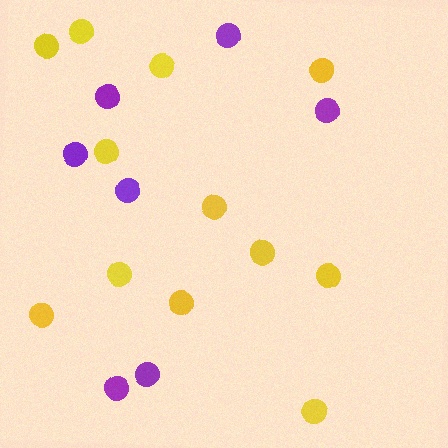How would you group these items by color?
There are 2 groups: one group of yellow circles (12) and one group of purple circles (7).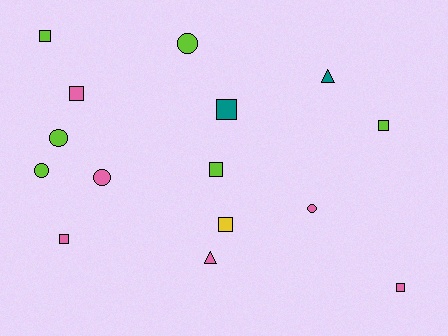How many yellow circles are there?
There are no yellow circles.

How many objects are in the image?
There are 15 objects.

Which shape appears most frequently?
Square, with 8 objects.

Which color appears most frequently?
Pink, with 6 objects.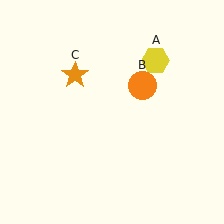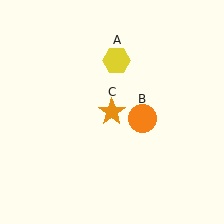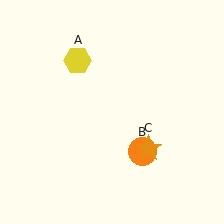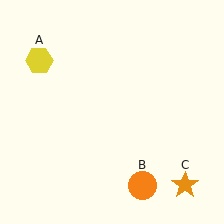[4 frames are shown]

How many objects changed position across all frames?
3 objects changed position: yellow hexagon (object A), orange circle (object B), orange star (object C).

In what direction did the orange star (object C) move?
The orange star (object C) moved down and to the right.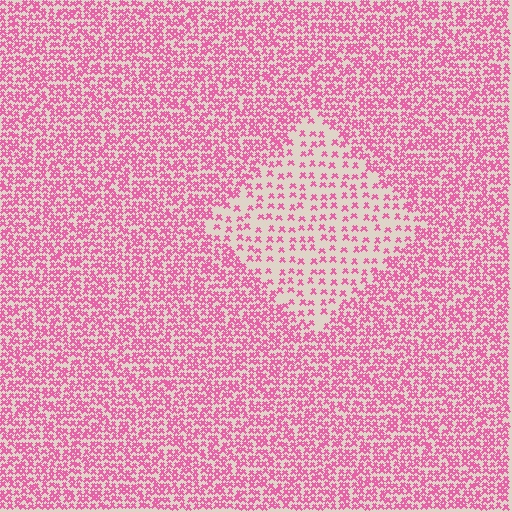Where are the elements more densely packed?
The elements are more densely packed outside the diamond boundary.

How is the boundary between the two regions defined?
The boundary is defined by a change in element density (approximately 2.4x ratio). All elements are the same color, size, and shape.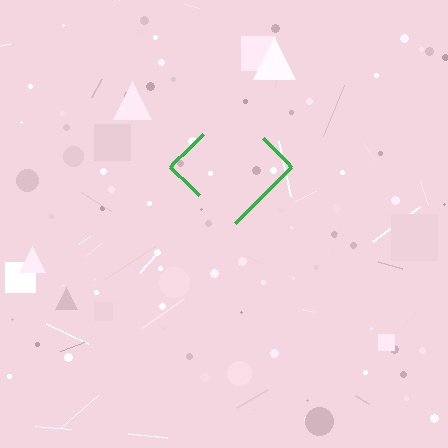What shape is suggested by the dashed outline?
The dashed outline suggests a diamond.